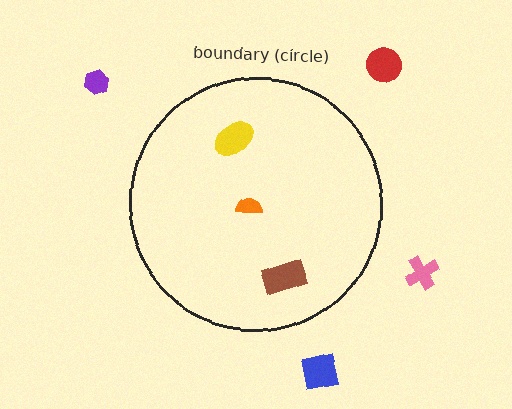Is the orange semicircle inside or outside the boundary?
Inside.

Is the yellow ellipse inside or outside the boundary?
Inside.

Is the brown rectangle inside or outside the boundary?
Inside.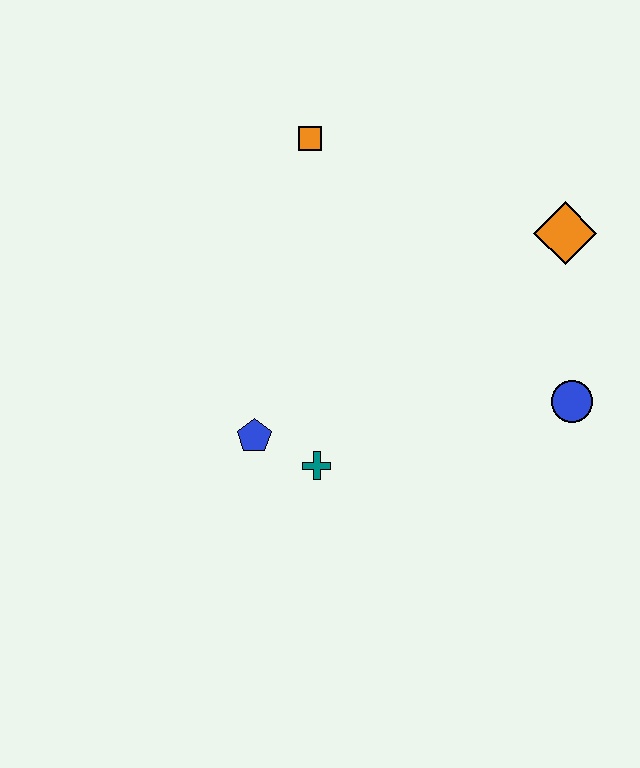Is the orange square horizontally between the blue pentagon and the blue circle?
Yes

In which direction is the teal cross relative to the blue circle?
The teal cross is to the left of the blue circle.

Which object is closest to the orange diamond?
The blue circle is closest to the orange diamond.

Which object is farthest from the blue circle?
The orange square is farthest from the blue circle.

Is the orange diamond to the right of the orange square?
Yes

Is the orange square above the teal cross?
Yes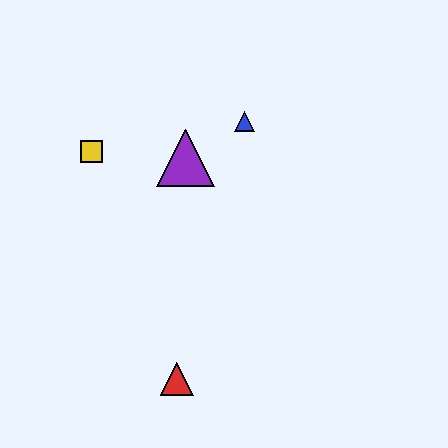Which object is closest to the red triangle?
The purple triangle is closest to the red triangle.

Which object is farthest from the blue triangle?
The red triangle is farthest from the blue triangle.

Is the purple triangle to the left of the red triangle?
No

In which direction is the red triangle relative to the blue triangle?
The red triangle is below the blue triangle.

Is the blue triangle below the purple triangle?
No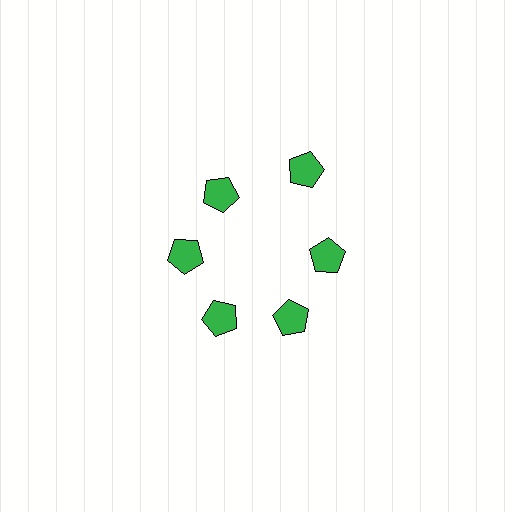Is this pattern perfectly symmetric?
No. The 6 green pentagons are arranged in a ring, but one element near the 1 o'clock position is pushed outward from the center, breaking the 6-fold rotational symmetry.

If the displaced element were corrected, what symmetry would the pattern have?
It would have 6-fold rotational symmetry — the pattern would map onto itself every 60 degrees.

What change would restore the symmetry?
The symmetry would be restored by moving it inward, back onto the ring so that all 6 pentagons sit at equal angles and equal distance from the center.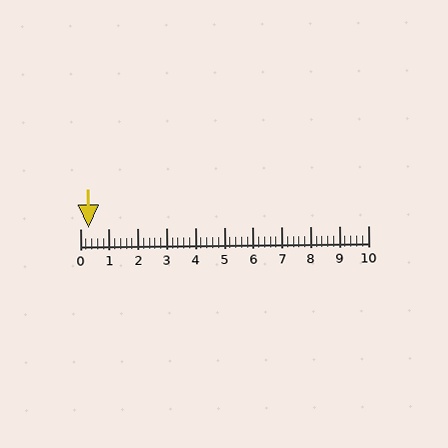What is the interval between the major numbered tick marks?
The major tick marks are spaced 1 units apart.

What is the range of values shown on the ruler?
The ruler shows values from 0 to 10.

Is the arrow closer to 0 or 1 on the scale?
The arrow is closer to 0.